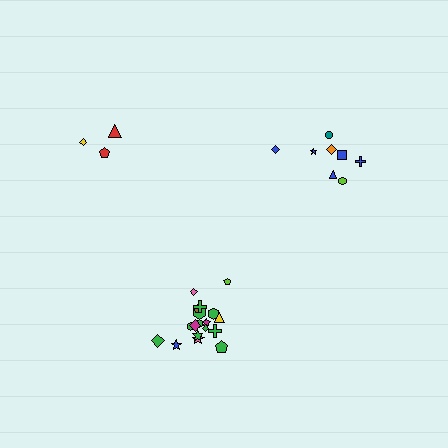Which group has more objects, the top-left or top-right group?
The top-right group.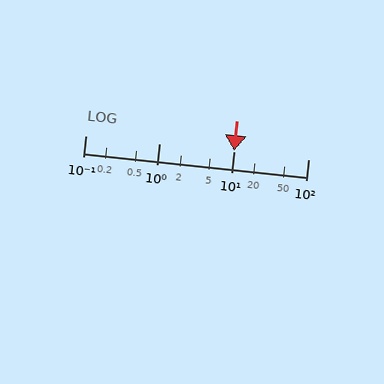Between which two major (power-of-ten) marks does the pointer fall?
The pointer is between 10 and 100.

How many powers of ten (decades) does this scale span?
The scale spans 3 decades, from 0.1 to 100.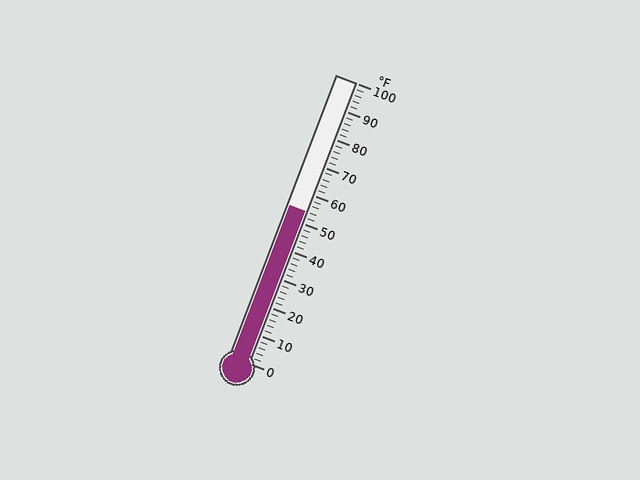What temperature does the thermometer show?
The thermometer shows approximately 54°F.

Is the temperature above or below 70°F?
The temperature is below 70°F.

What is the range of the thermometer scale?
The thermometer scale ranges from 0°F to 100°F.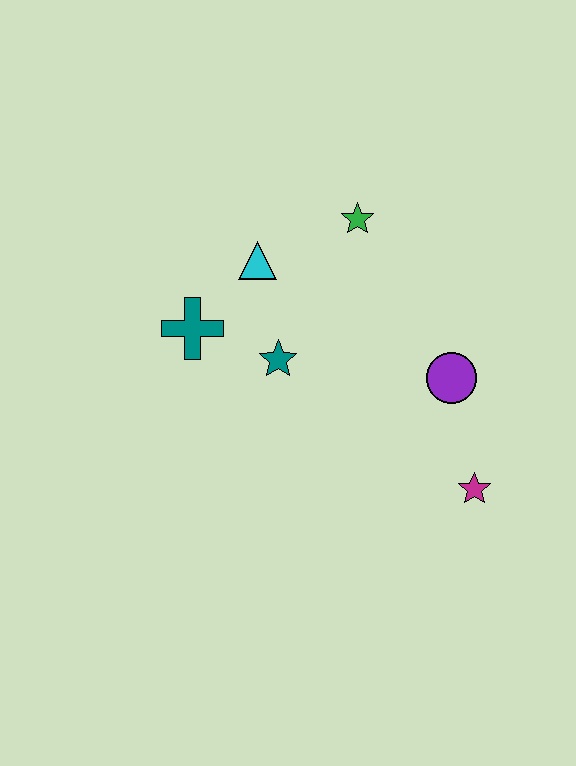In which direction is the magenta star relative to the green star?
The magenta star is below the green star.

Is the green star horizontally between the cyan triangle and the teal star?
No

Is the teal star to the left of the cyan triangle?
No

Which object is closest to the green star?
The cyan triangle is closest to the green star.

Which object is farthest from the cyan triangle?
The magenta star is farthest from the cyan triangle.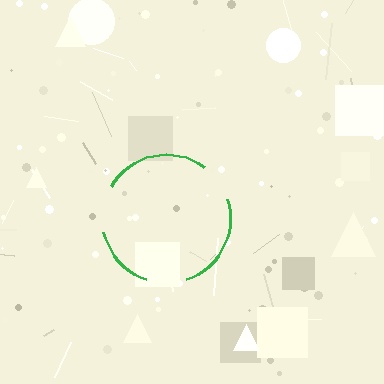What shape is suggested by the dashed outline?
The dashed outline suggests a circle.